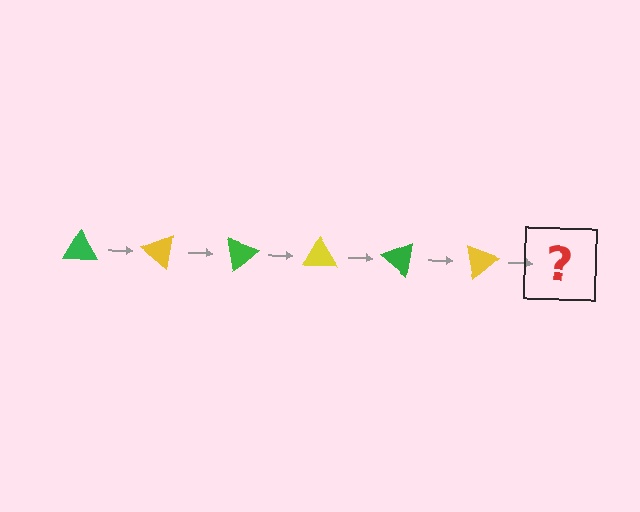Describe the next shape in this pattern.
It should be a green triangle, rotated 240 degrees from the start.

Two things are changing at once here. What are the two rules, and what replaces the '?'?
The two rules are that it rotates 40 degrees each step and the color cycles through green and yellow. The '?' should be a green triangle, rotated 240 degrees from the start.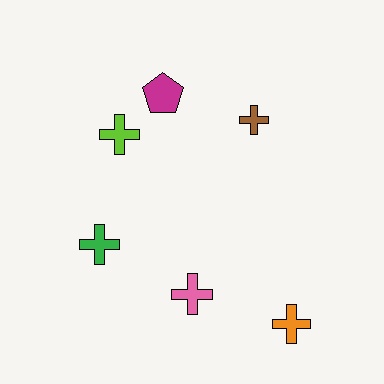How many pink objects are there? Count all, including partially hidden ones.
There is 1 pink object.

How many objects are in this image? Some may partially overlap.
There are 6 objects.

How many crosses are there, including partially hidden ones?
There are 5 crosses.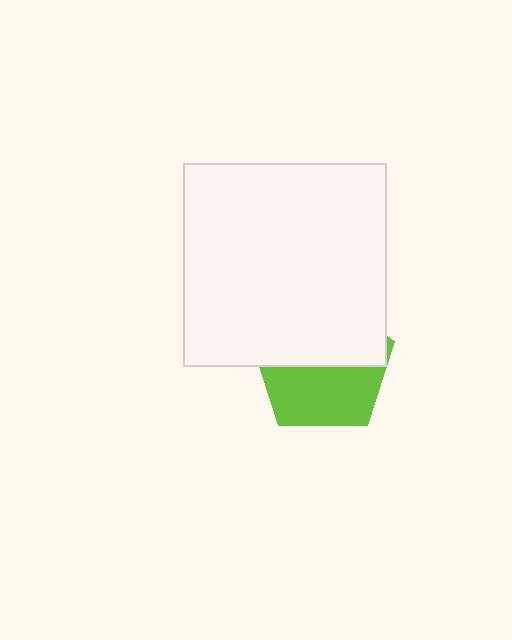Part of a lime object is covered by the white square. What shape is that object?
It is a pentagon.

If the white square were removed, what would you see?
You would see the complete lime pentagon.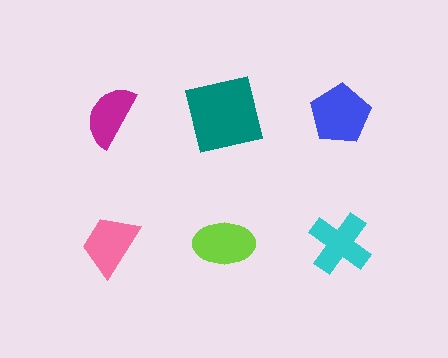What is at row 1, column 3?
A blue pentagon.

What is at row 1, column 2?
A teal square.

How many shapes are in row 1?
3 shapes.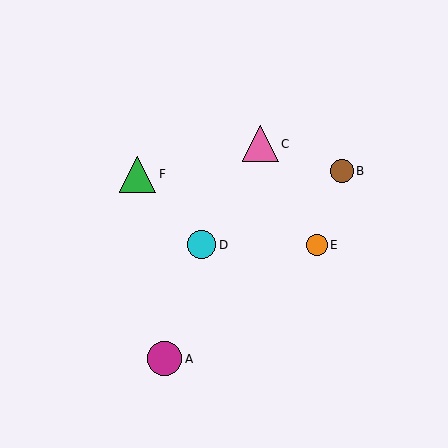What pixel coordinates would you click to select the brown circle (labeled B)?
Click at (342, 171) to select the brown circle B.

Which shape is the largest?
The green triangle (labeled F) is the largest.